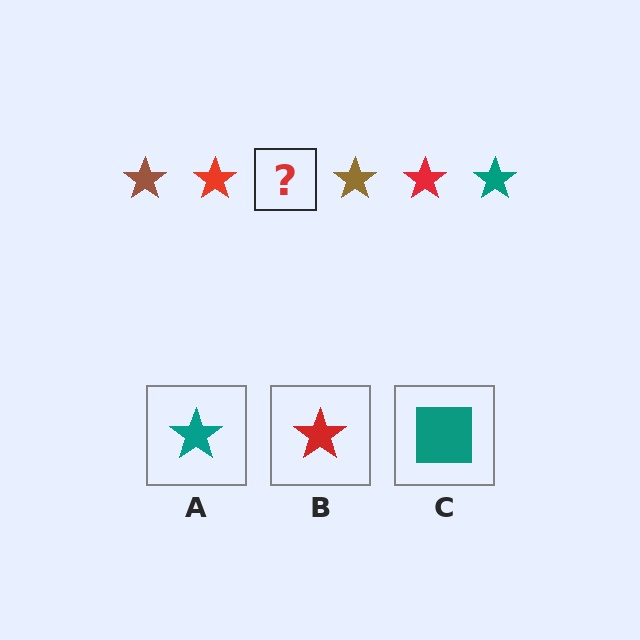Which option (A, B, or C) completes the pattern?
A.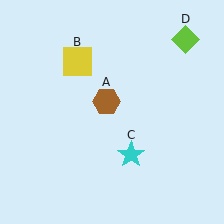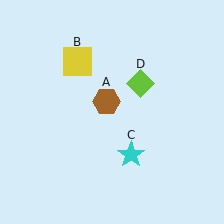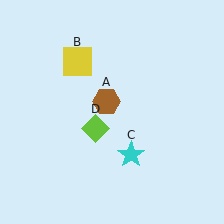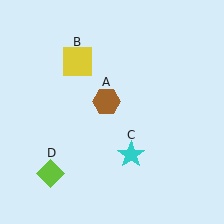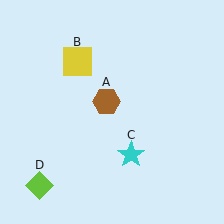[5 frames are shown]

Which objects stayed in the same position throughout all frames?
Brown hexagon (object A) and yellow square (object B) and cyan star (object C) remained stationary.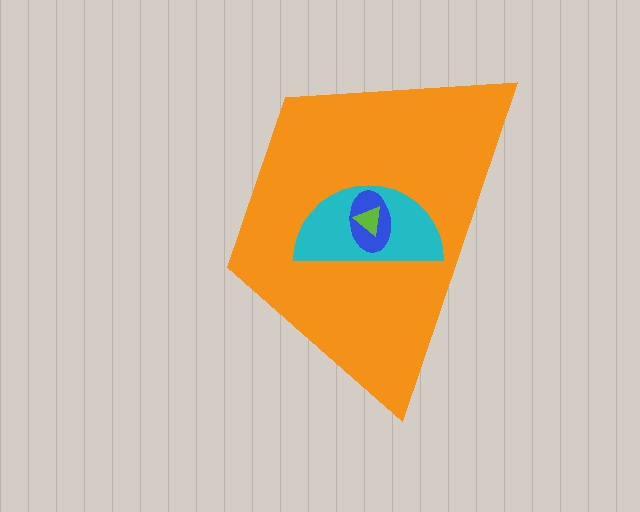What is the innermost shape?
The lime triangle.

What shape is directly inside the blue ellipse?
The lime triangle.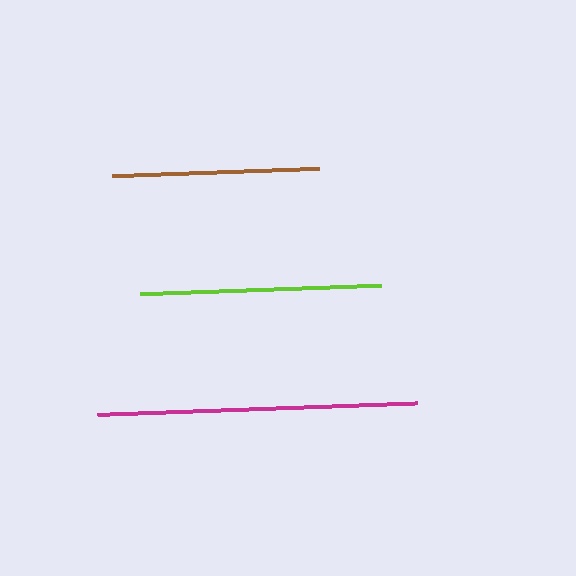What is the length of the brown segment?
The brown segment is approximately 207 pixels long.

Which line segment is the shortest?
The brown line is the shortest at approximately 207 pixels.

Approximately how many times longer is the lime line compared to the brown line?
The lime line is approximately 1.2 times the length of the brown line.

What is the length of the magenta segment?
The magenta segment is approximately 320 pixels long.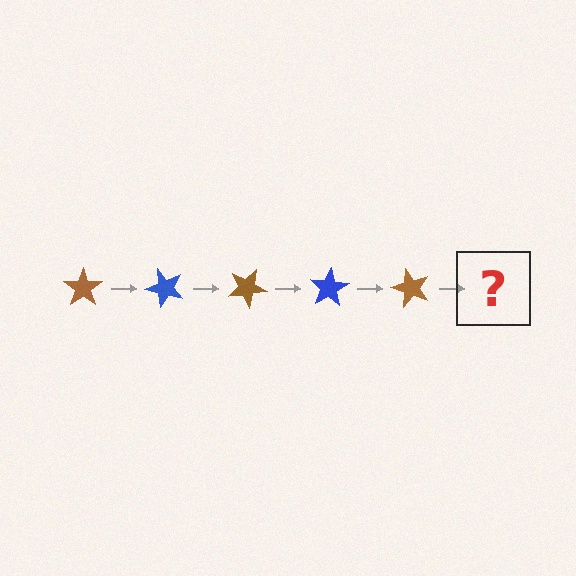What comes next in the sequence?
The next element should be a blue star, rotated 250 degrees from the start.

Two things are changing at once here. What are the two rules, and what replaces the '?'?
The two rules are that it rotates 50 degrees each step and the color cycles through brown and blue. The '?' should be a blue star, rotated 250 degrees from the start.